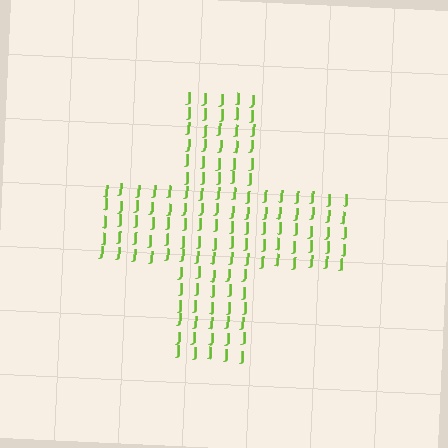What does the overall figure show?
The overall figure shows a cross.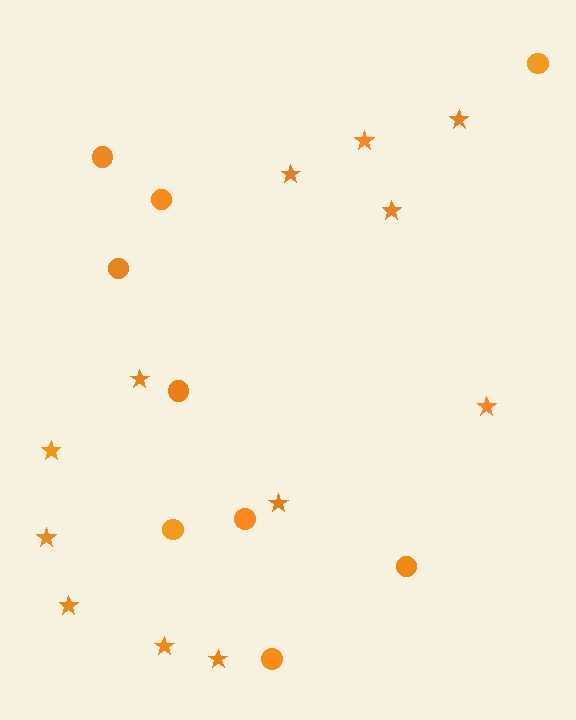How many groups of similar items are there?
There are 2 groups: one group of stars (12) and one group of circles (9).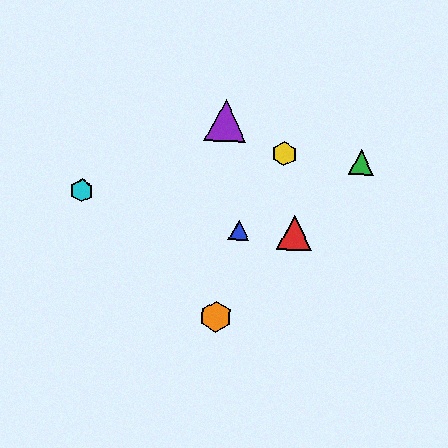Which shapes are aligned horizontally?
The red triangle, the blue triangle are aligned horizontally.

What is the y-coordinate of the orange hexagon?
The orange hexagon is at y≈317.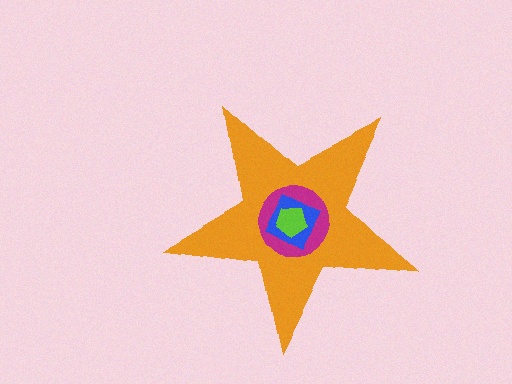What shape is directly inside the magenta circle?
The blue square.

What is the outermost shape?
The orange star.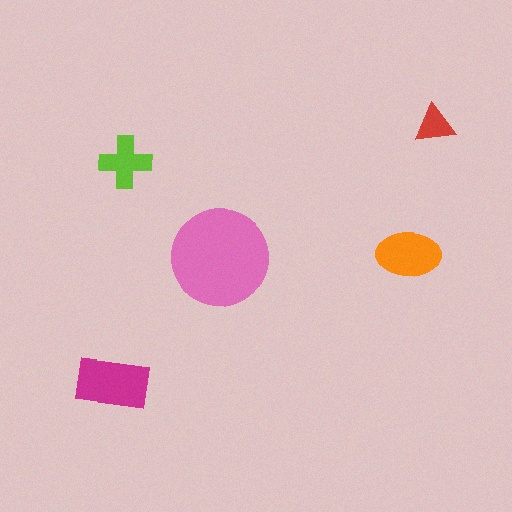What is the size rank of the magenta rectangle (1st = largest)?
2nd.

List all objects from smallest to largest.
The red triangle, the lime cross, the orange ellipse, the magenta rectangle, the pink circle.